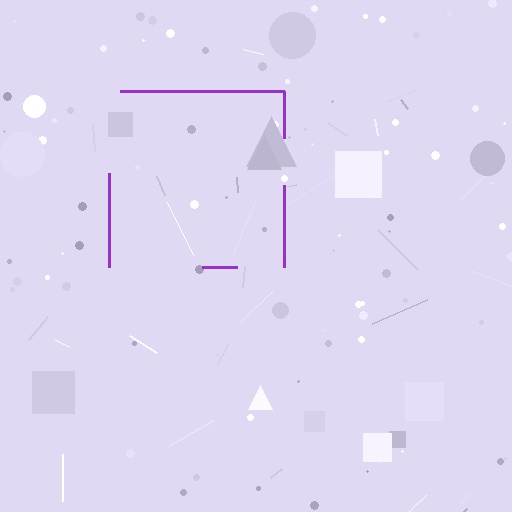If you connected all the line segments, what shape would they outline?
They would outline a square.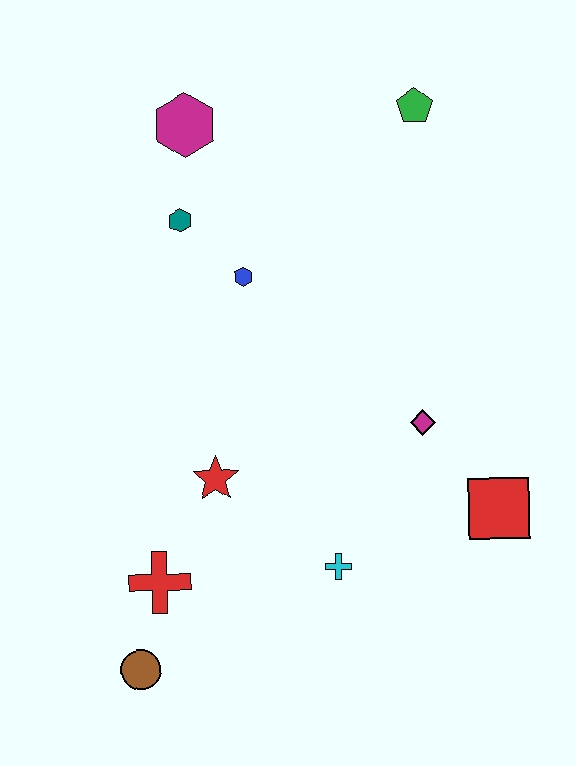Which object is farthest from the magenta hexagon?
The brown circle is farthest from the magenta hexagon.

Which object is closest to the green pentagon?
The magenta hexagon is closest to the green pentagon.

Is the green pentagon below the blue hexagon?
No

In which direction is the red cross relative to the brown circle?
The red cross is above the brown circle.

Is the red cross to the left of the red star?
Yes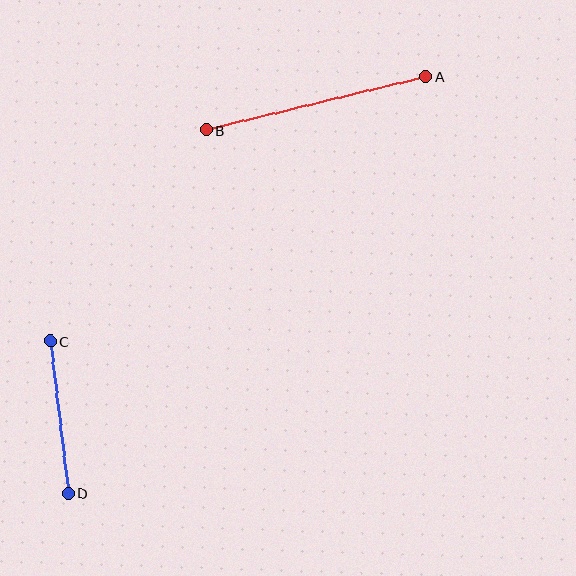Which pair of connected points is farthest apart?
Points A and B are farthest apart.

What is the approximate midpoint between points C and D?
The midpoint is at approximately (59, 417) pixels.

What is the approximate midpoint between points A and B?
The midpoint is at approximately (316, 103) pixels.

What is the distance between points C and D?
The distance is approximately 153 pixels.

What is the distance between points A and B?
The distance is approximately 226 pixels.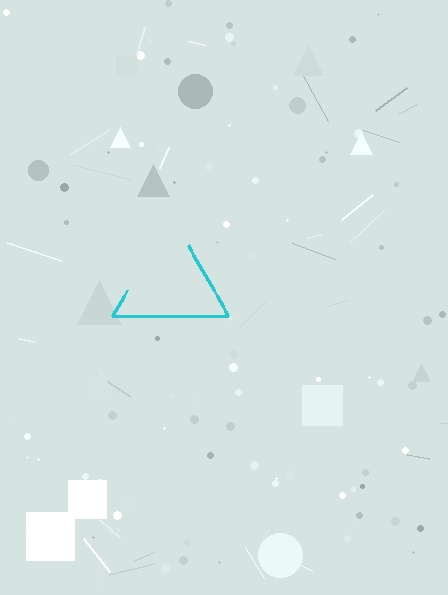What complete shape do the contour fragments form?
The contour fragments form a triangle.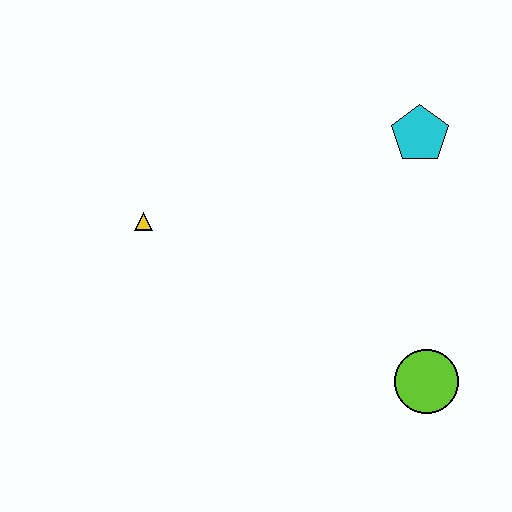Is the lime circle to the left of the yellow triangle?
No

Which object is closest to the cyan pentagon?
The lime circle is closest to the cyan pentagon.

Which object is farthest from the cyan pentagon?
The yellow triangle is farthest from the cyan pentagon.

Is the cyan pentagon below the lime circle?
No